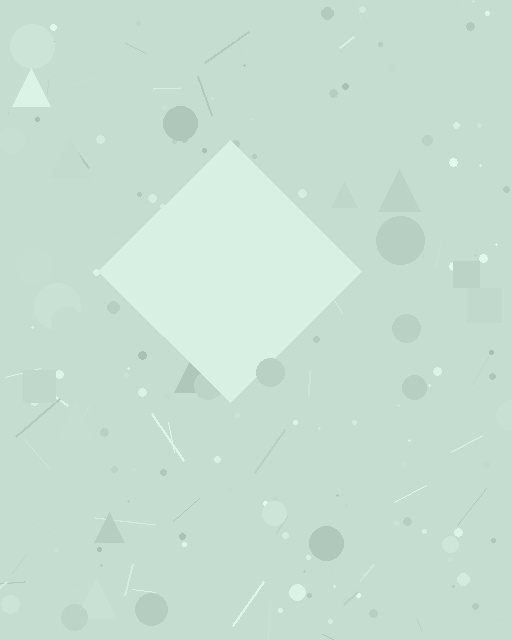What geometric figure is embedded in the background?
A diamond is embedded in the background.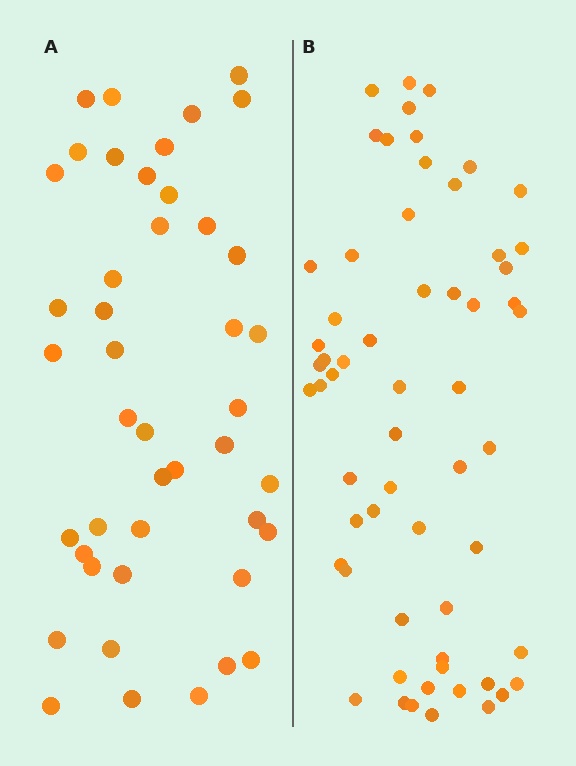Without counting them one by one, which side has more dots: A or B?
Region B (the right region) has more dots.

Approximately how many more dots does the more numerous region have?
Region B has approximately 15 more dots than region A.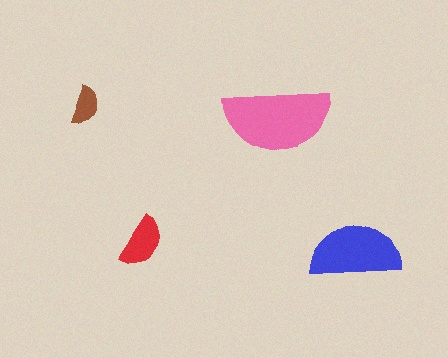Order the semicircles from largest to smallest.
the pink one, the blue one, the red one, the brown one.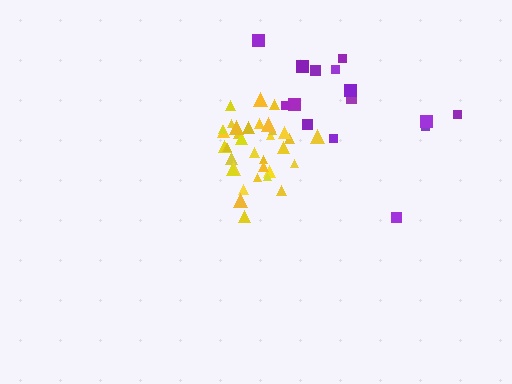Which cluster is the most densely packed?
Yellow.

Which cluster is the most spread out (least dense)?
Purple.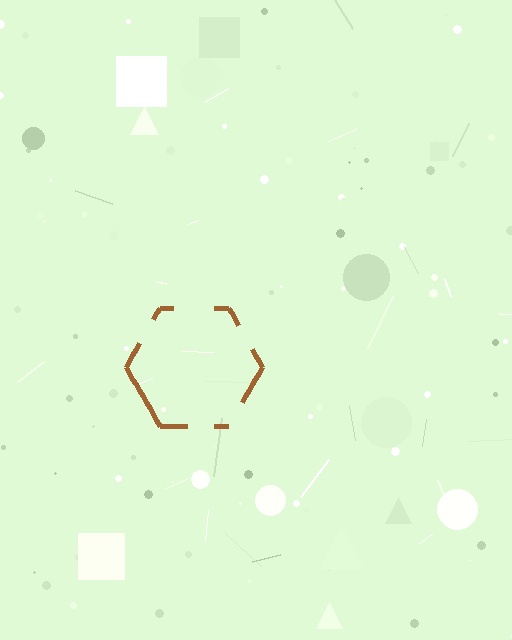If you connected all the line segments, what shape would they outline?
They would outline a hexagon.